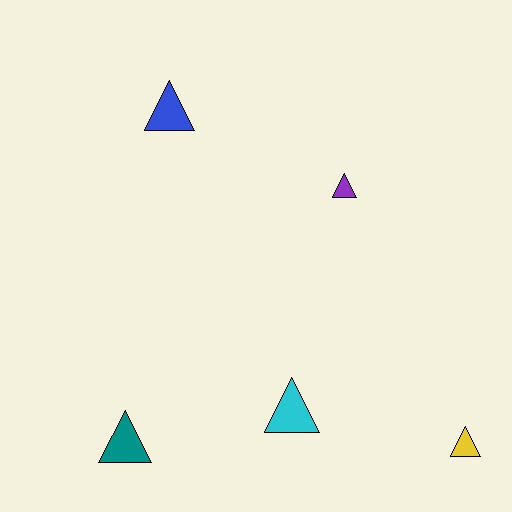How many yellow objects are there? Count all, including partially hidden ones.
There is 1 yellow object.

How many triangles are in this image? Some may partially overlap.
There are 5 triangles.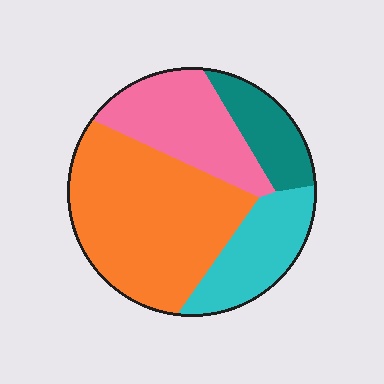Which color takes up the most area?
Orange, at roughly 45%.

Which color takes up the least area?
Teal, at roughly 15%.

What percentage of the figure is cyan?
Cyan covers 18% of the figure.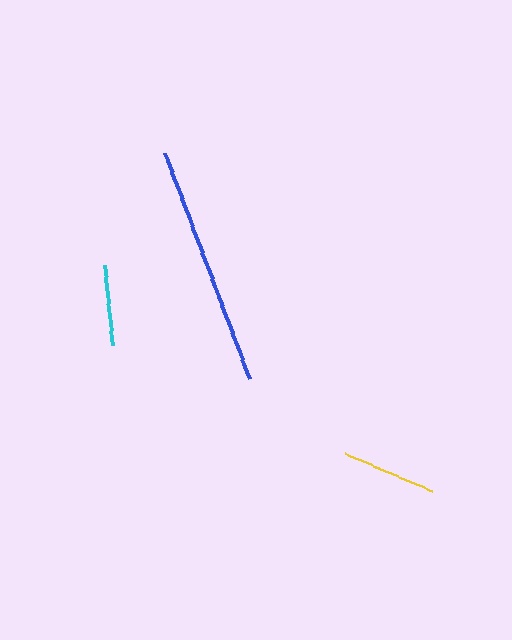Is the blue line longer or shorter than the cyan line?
The blue line is longer than the cyan line.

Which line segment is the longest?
The blue line is the longest at approximately 241 pixels.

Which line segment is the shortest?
The cyan line is the shortest at approximately 80 pixels.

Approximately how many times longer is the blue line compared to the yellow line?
The blue line is approximately 2.5 times the length of the yellow line.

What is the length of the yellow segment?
The yellow segment is approximately 95 pixels long.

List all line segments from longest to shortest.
From longest to shortest: blue, yellow, cyan.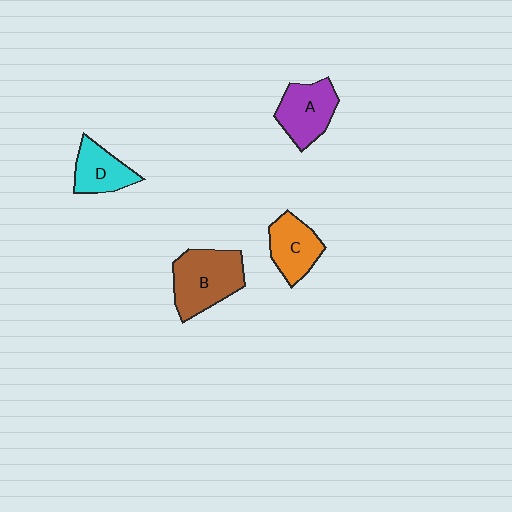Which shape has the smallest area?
Shape D (cyan).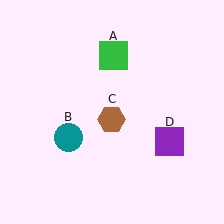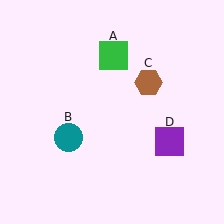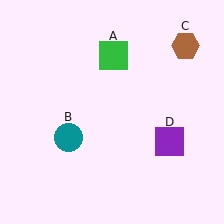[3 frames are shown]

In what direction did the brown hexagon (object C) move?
The brown hexagon (object C) moved up and to the right.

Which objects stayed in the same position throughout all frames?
Green square (object A) and teal circle (object B) and purple square (object D) remained stationary.